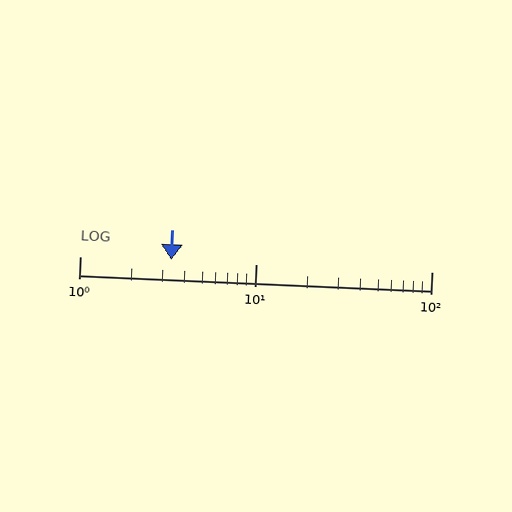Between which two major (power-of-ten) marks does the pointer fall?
The pointer is between 1 and 10.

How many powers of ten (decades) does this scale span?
The scale spans 2 decades, from 1 to 100.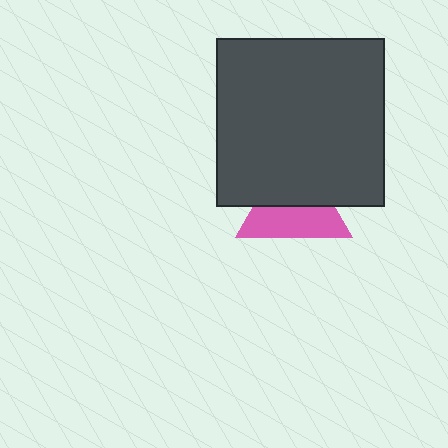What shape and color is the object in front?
The object in front is a dark gray square.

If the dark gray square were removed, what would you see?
You would see the complete pink triangle.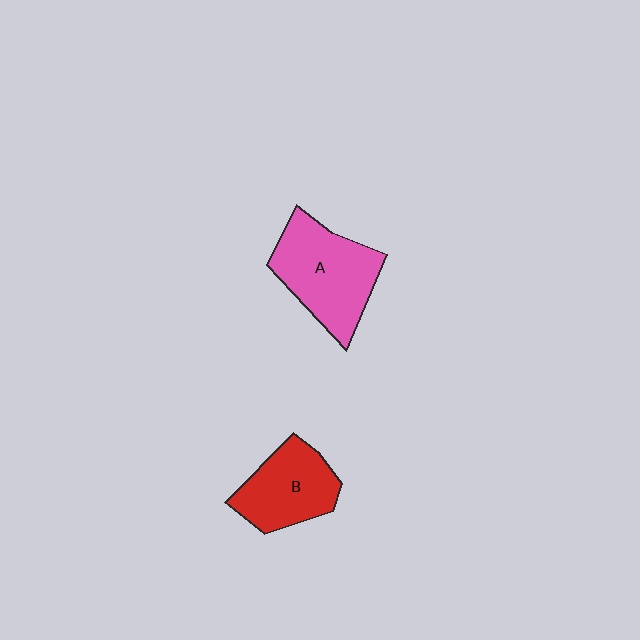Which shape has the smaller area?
Shape B (red).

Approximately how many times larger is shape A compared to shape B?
Approximately 1.3 times.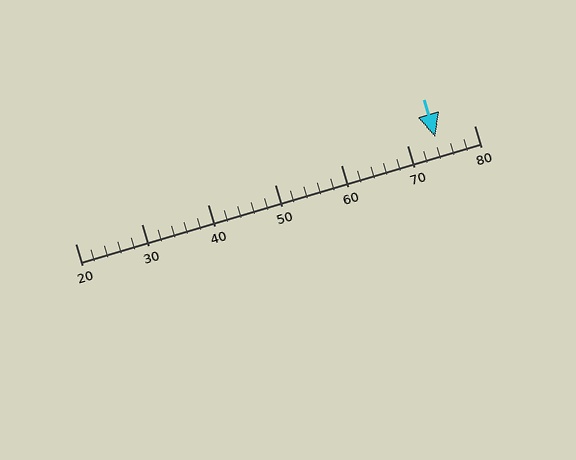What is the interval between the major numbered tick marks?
The major tick marks are spaced 10 units apart.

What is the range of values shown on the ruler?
The ruler shows values from 20 to 80.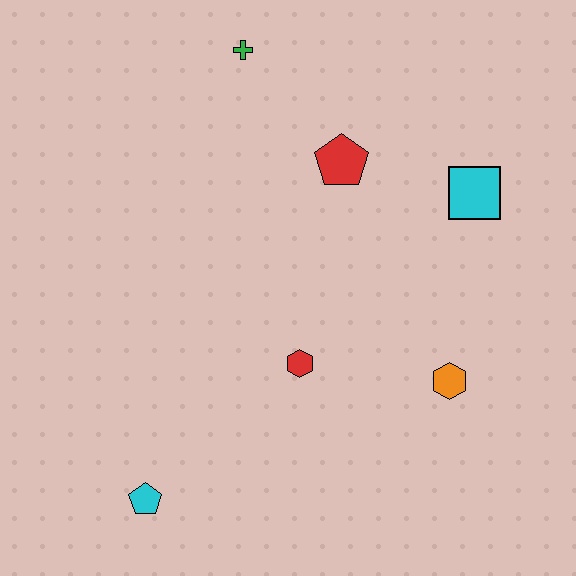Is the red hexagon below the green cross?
Yes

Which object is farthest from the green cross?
The cyan pentagon is farthest from the green cross.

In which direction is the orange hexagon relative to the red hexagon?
The orange hexagon is to the right of the red hexagon.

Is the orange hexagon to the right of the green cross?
Yes